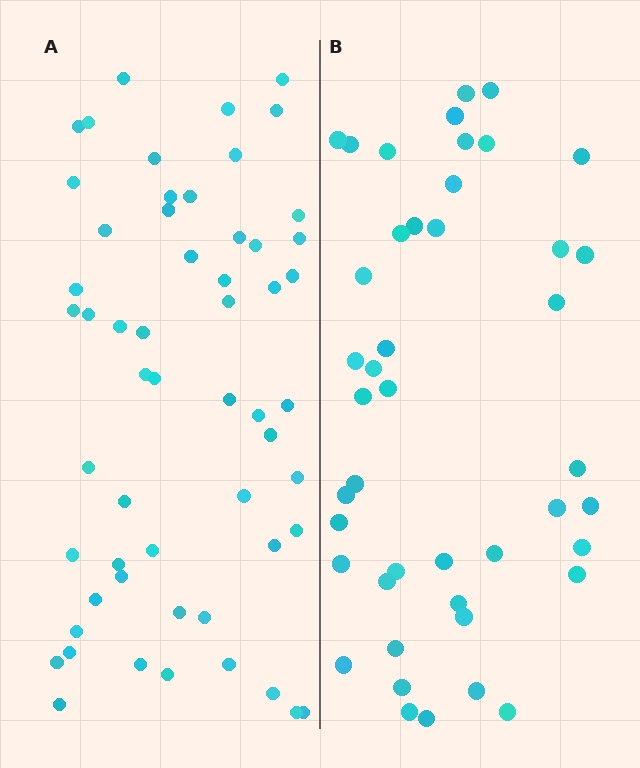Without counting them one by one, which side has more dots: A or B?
Region A (the left region) has more dots.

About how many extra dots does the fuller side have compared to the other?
Region A has roughly 12 or so more dots than region B.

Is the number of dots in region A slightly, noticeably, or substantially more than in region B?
Region A has noticeably more, but not dramatically so. The ratio is roughly 1.3 to 1.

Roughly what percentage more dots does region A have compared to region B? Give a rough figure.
About 25% more.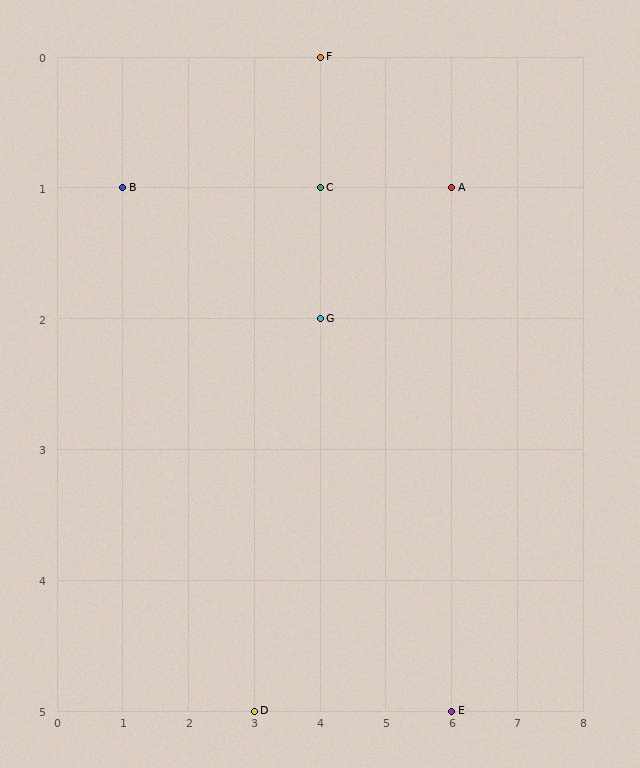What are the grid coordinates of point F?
Point F is at grid coordinates (4, 0).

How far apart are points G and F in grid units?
Points G and F are 2 rows apart.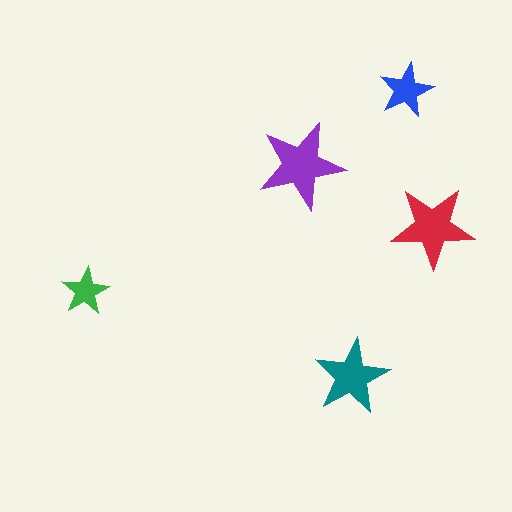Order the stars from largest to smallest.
the purple one, the red one, the teal one, the blue one, the green one.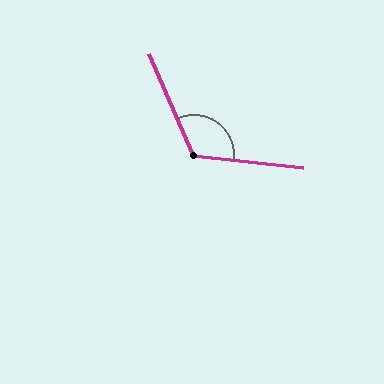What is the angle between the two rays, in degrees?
Approximately 120 degrees.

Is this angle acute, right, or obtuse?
It is obtuse.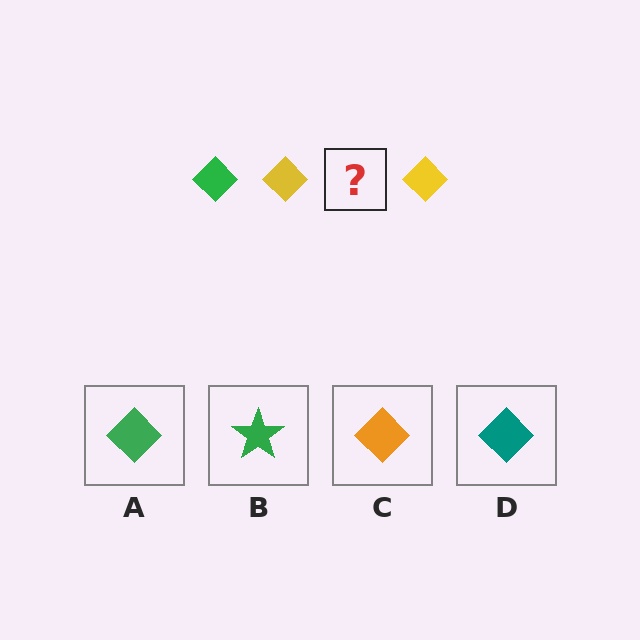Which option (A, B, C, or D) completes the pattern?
A.